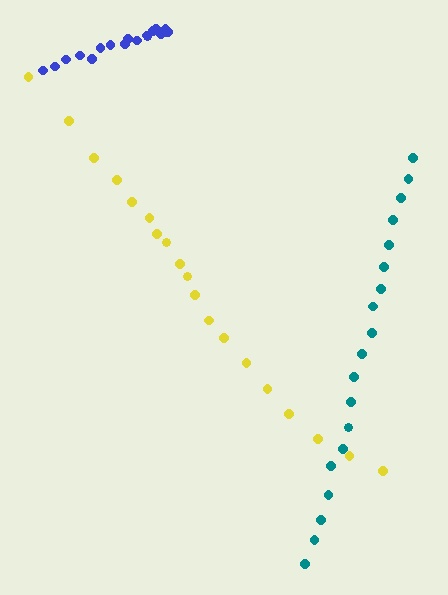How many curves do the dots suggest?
There are 3 distinct paths.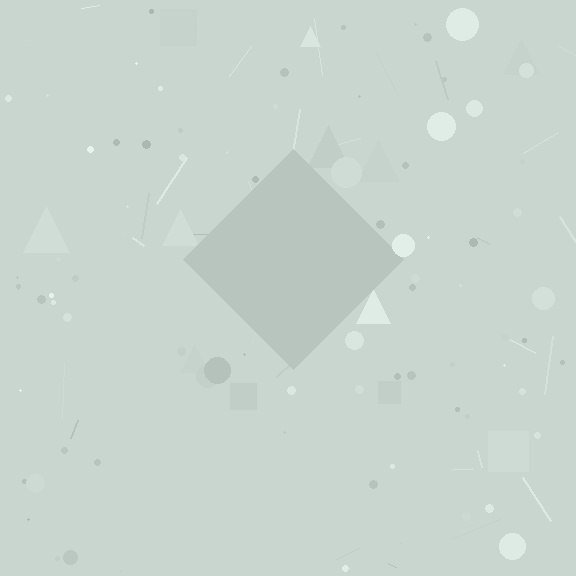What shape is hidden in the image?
A diamond is hidden in the image.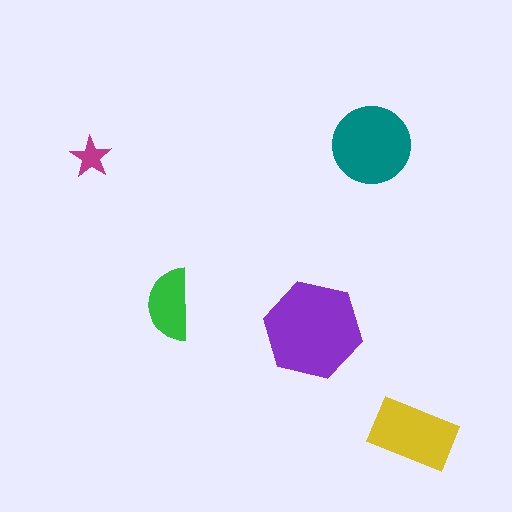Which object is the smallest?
The magenta star.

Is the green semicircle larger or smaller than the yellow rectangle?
Smaller.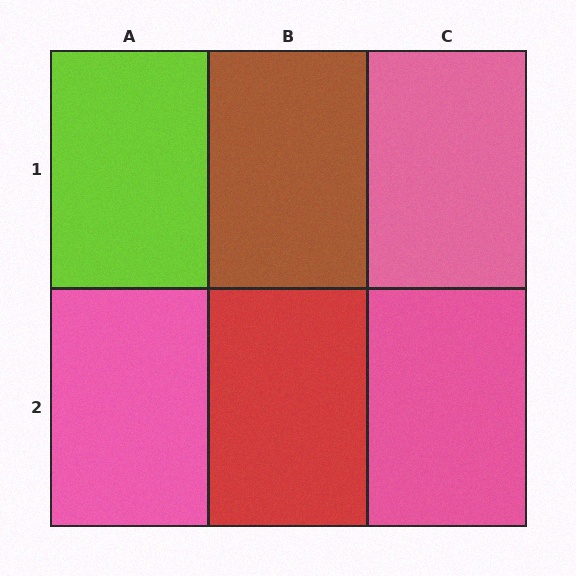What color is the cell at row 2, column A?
Pink.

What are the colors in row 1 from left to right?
Lime, brown, pink.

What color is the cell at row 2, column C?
Pink.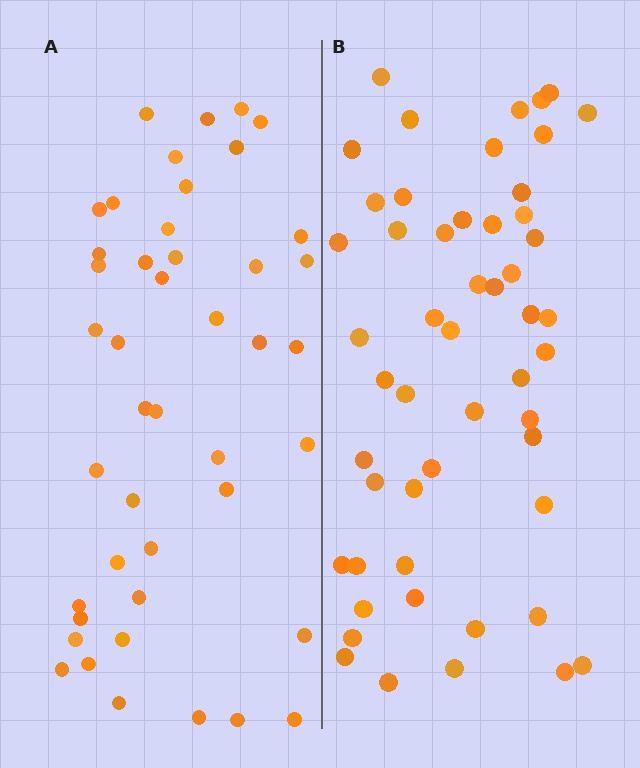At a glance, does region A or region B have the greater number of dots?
Region B (the right region) has more dots.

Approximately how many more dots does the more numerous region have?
Region B has roughly 8 or so more dots than region A.